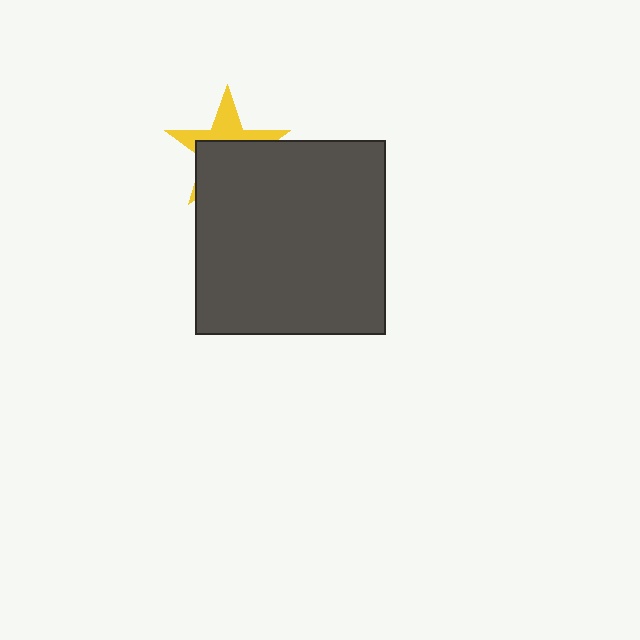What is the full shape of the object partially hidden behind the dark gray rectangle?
The partially hidden object is a yellow star.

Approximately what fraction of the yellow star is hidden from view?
Roughly 60% of the yellow star is hidden behind the dark gray rectangle.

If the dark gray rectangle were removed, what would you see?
You would see the complete yellow star.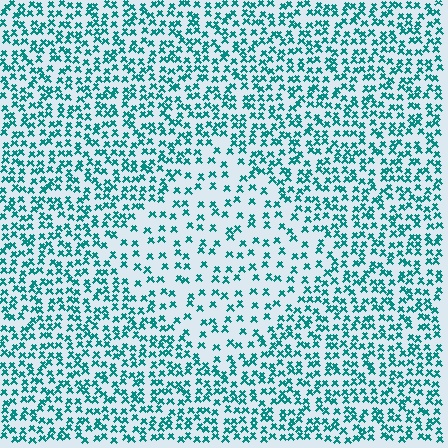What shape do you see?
I see a diamond.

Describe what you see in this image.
The image contains small teal elements arranged at two different densities. A diamond-shaped region is visible where the elements are less densely packed than the surrounding area.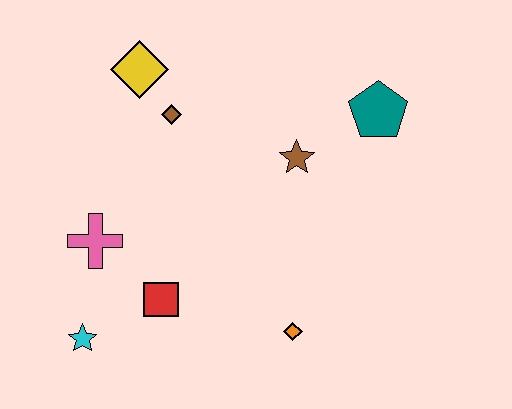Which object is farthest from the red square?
The teal pentagon is farthest from the red square.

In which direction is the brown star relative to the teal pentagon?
The brown star is to the left of the teal pentagon.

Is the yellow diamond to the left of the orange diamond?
Yes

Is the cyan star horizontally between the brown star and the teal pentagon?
No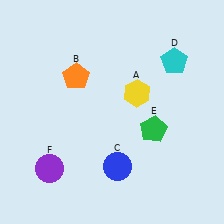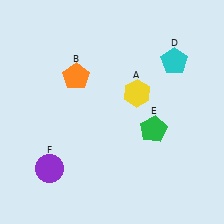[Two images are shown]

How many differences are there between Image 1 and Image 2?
There is 1 difference between the two images.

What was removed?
The blue circle (C) was removed in Image 2.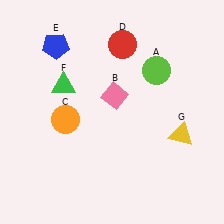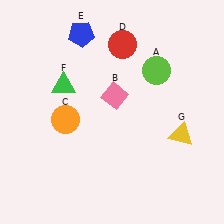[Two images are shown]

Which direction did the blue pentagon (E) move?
The blue pentagon (E) moved right.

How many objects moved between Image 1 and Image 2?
1 object moved between the two images.